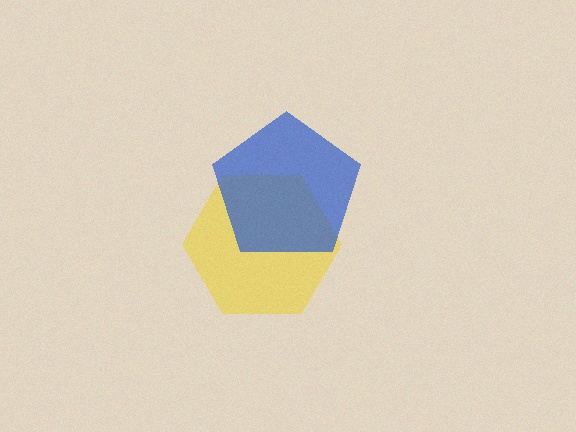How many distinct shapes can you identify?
There are 2 distinct shapes: a yellow hexagon, a blue pentagon.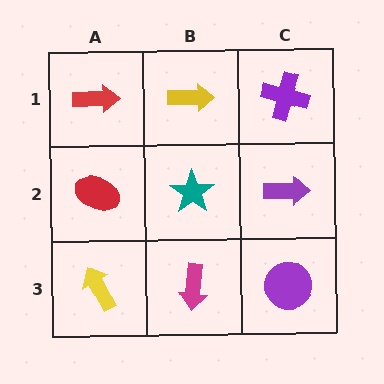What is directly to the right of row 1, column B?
A purple cross.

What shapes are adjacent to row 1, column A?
A red ellipse (row 2, column A), a yellow arrow (row 1, column B).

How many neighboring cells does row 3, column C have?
2.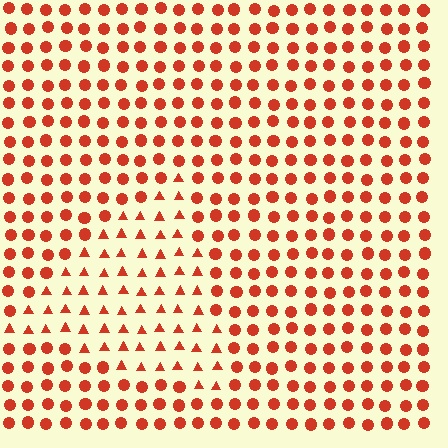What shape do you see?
I see a triangle.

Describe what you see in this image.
The image is filled with small red elements arranged in a uniform grid. A triangle-shaped region contains triangles, while the surrounding area contains circles. The boundary is defined purely by the change in element shape.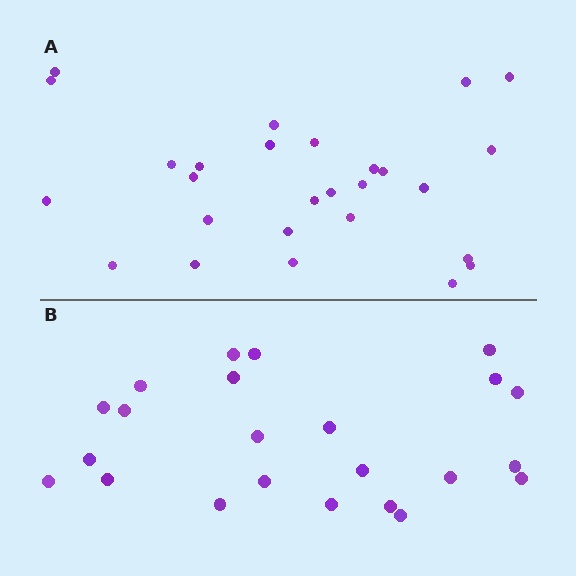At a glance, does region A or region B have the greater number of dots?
Region A (the top region) has more dots.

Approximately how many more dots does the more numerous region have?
Region A has about 4 more dots than region B.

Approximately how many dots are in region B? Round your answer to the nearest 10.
About 20 dots. (The exact count is 23, which rounds to 20.)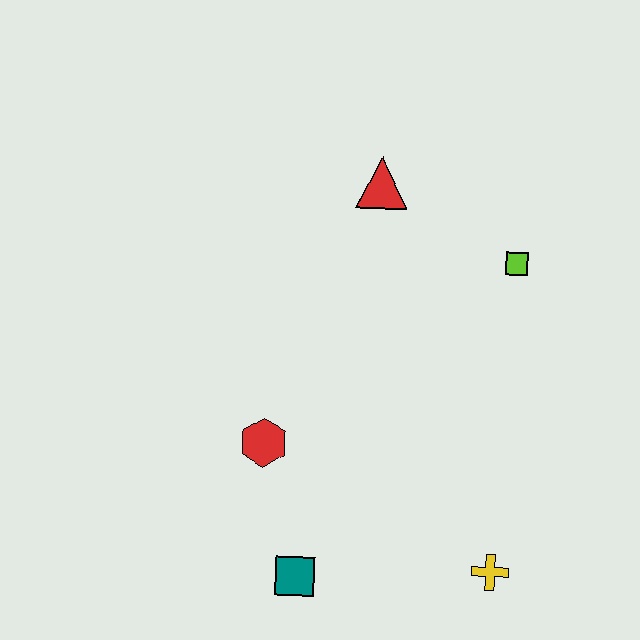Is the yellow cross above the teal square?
Yes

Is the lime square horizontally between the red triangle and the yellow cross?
No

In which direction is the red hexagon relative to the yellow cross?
The red hexagon is to the left of the yellow cross.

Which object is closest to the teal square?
The red hexagon is closest to the teal square.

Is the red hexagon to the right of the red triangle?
No